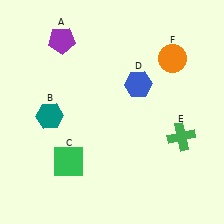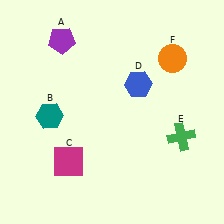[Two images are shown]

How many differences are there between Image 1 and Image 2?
There is 1 difference between the two images.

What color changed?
The square (C) changed from green in Image 1 to magenta in Image 2.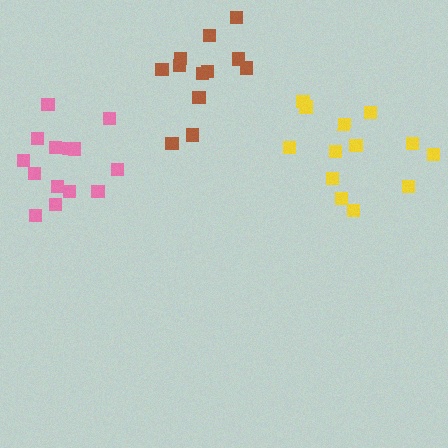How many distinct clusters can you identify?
There are 3 distinct clusters.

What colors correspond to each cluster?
The clusters are colored: yellow, brown, pink.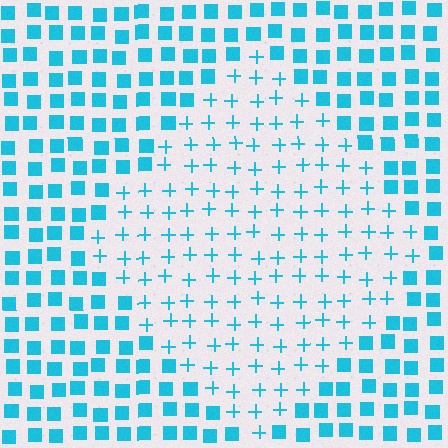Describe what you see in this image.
The image is filled with small cyan elements arranged in a uniform grid. A diamond-shaped region contains plus signs, while the surrounding area contains squares. The boundary is defined purely by the change in element shape.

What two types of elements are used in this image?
The image uses plus signs inside the diamond region and squares outside it.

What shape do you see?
I see a diamond.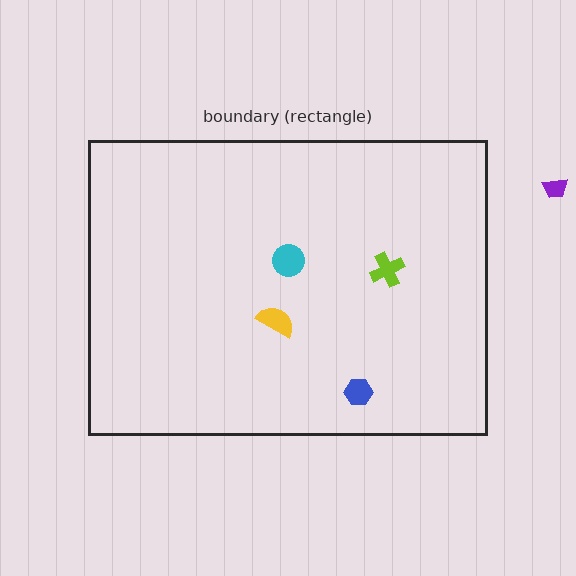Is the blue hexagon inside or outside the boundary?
Inside.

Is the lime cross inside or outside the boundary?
Inside.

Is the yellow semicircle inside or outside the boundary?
Inside.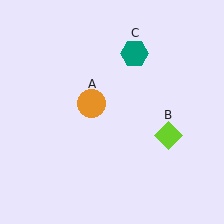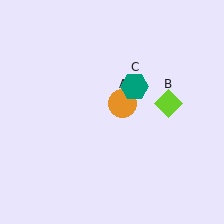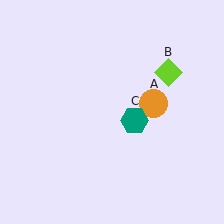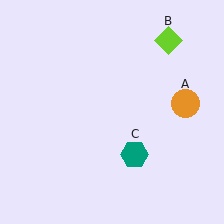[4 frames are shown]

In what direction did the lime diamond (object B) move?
The lime diamond (object B) moved up.